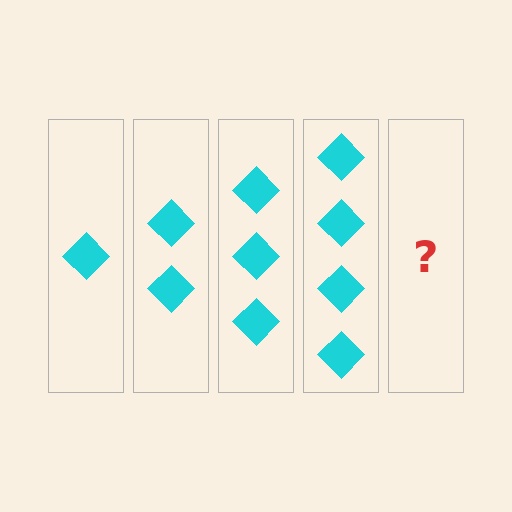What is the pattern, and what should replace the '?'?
The pattern is that each step adds one more diamond. The '?' should be 5 diamonds.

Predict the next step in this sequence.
The next step is 5 diamonds.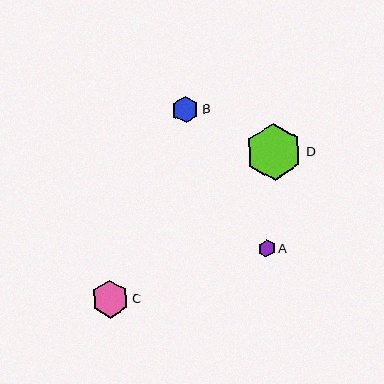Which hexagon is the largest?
Hexagon D is the largest with a size of approximately 57 pixels.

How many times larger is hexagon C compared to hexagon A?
Hexagon C is approximately 2.2 times the size of hexagon A.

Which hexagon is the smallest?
Hexagon A is the smallest with a size of approximately 17 pixels.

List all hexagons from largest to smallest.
From largest to smallest: D, C, B, A.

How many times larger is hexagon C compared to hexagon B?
Hexagon C is approximately 1.4 times the size of hexagon B.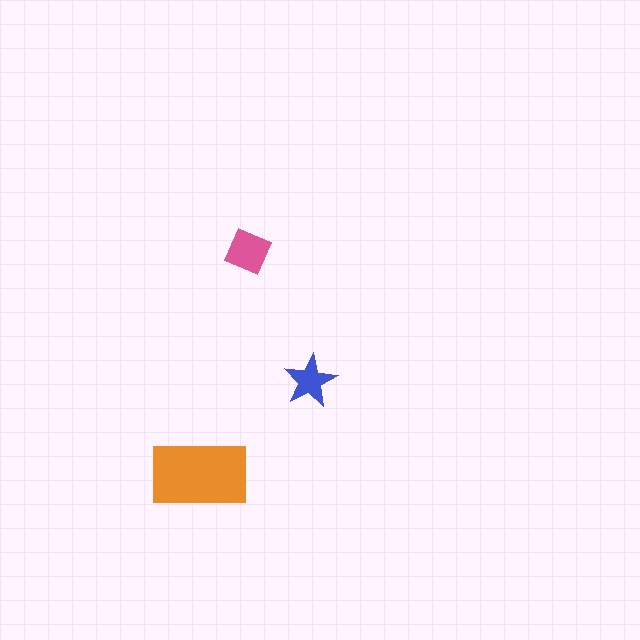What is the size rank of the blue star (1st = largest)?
3rd.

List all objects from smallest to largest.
The blue star, the pink diamond, the orange rectangle.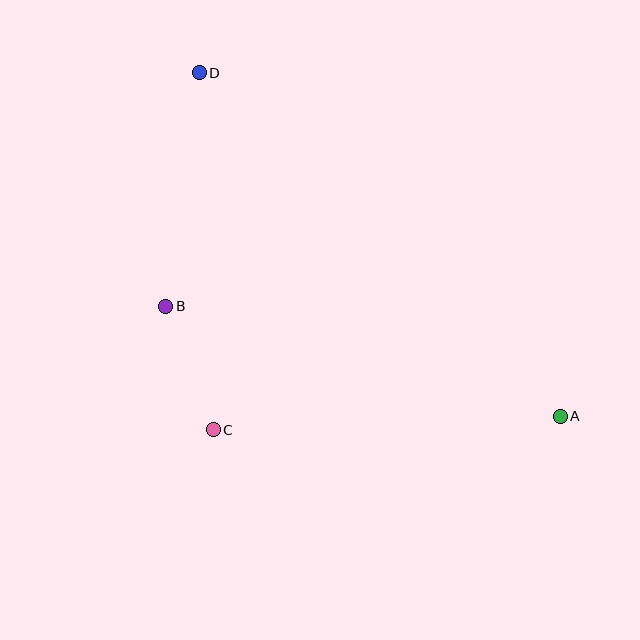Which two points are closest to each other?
Points B and C are closest to each other.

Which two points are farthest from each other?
Points A and D are farthest from each other.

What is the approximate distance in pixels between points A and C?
The distance between A and C is approximately 347 pixels.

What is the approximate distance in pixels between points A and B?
The distance between A and B is approximately 410 pixels.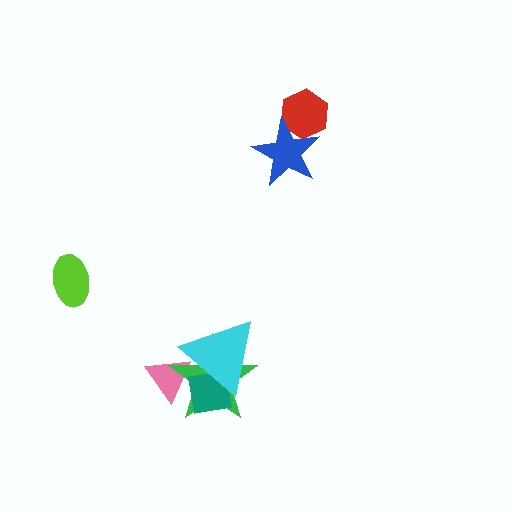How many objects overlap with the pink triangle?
3 objects overlap with the pink triangle.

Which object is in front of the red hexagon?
The blue star is in front of the red hexagon.